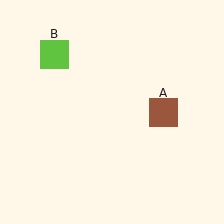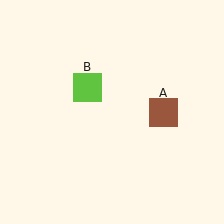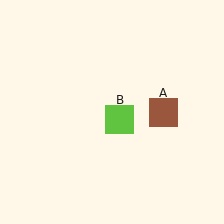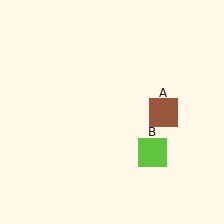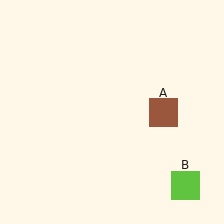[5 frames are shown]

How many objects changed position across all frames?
1 object changed position: lime square (object B).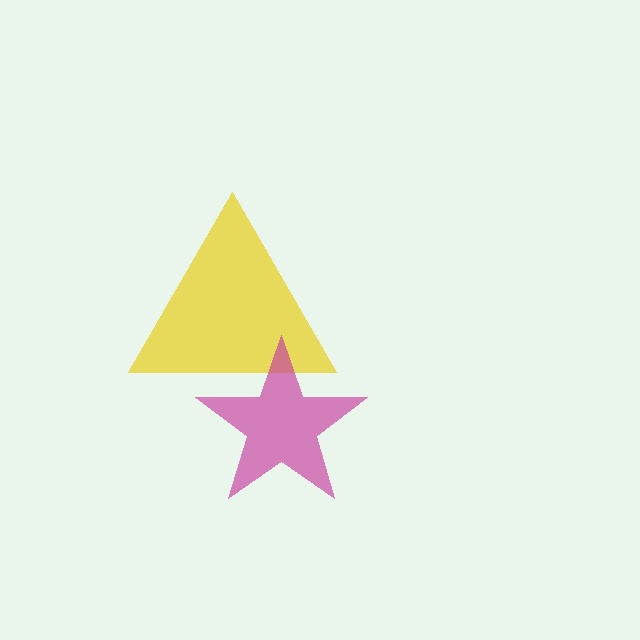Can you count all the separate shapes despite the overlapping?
Yes, there are 2 separate shapes.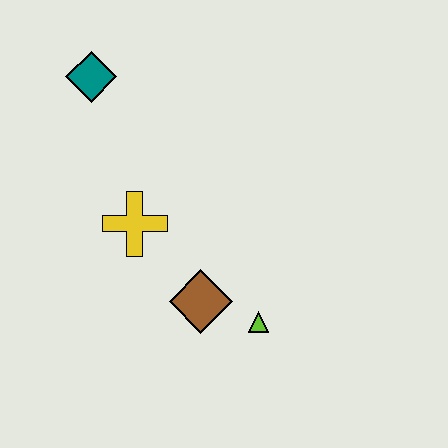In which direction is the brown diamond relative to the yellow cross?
The brown diamond is below the yellow cross.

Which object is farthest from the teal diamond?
The lime triangle is farthest from the teal diamond.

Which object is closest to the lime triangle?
The brown diamond is closest to the lime triangle.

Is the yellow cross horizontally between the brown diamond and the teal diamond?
Yes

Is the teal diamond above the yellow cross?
Yes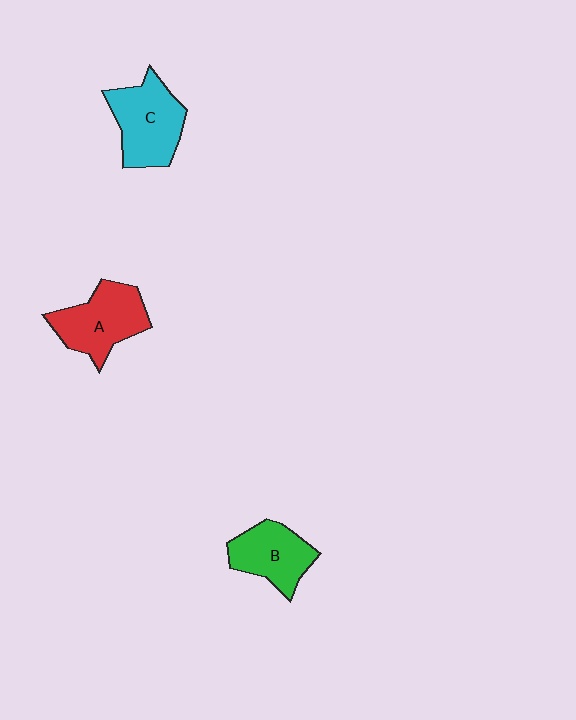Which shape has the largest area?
Shape C (cyan).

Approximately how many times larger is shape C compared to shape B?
Approximately 1.2 times.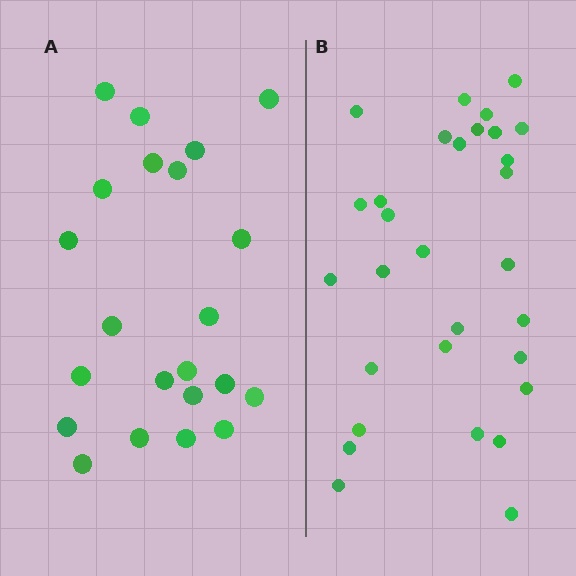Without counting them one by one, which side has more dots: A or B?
Region B (the right region) has more dots.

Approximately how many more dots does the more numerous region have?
Region B has roughly 8 or so more dots than region A.